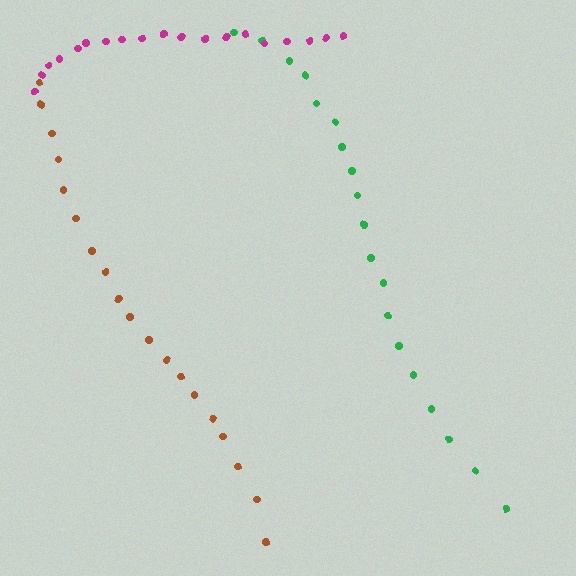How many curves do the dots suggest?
There are 3 distinct paths.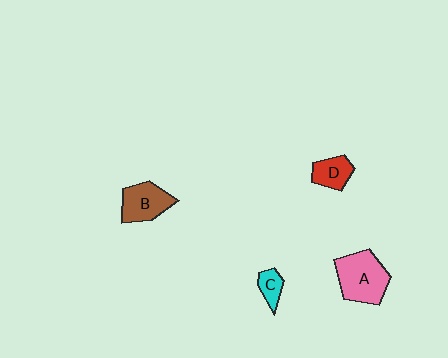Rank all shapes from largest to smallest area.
From largest to smallest: A (pink), B (brown), D (red), C (cyan).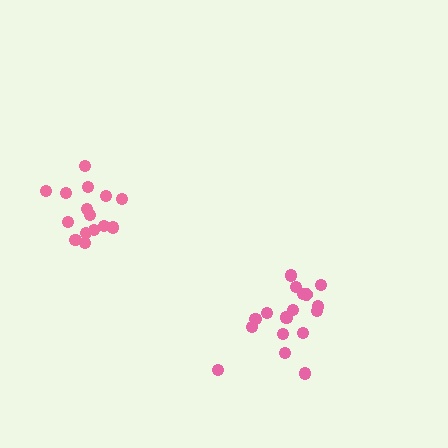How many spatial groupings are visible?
There are 2 spatial groupings.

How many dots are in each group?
Group 1: 15 dots, Group 2: 18 dots (33 total).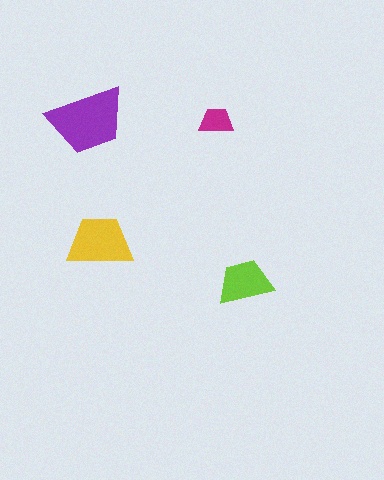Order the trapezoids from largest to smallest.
the purple one, the yellow one, the lime one, the magenta one.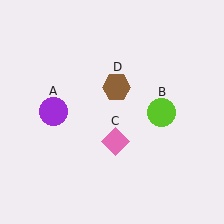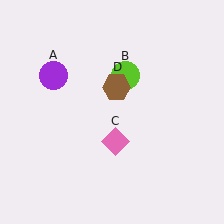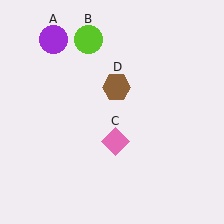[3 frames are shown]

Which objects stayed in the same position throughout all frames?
Pink diamond (object C) and brown hexagon (object D) remained stationary.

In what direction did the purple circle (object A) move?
The purple circle (object A) moved up.